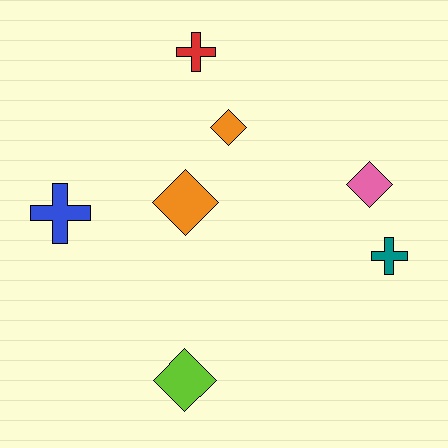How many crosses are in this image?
There are 3 crosses.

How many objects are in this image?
There are 7 objects.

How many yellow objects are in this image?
There are no yellow objects.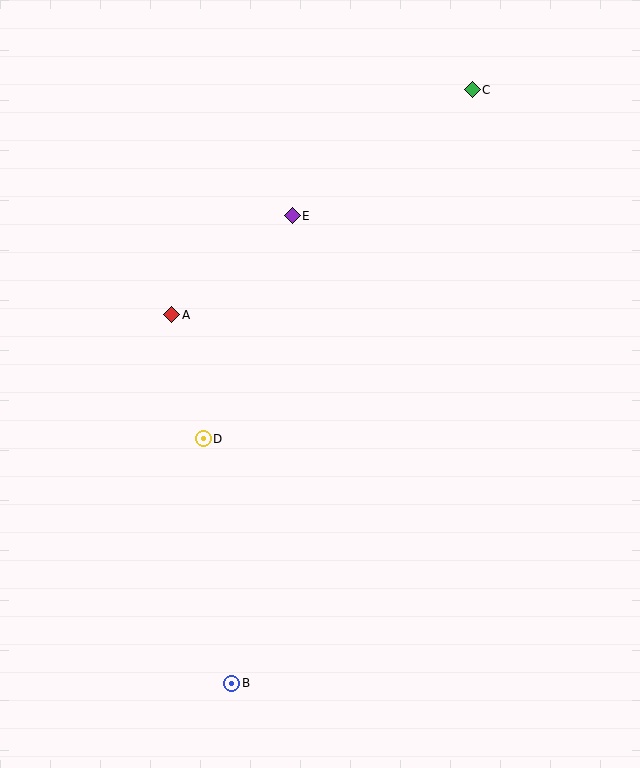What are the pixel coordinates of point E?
Point E is at (292, 216).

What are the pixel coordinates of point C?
Point C is at (472, 90).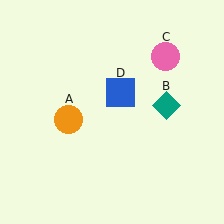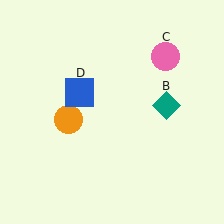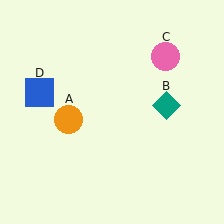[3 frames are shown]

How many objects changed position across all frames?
1 object changed position: blue square (object D).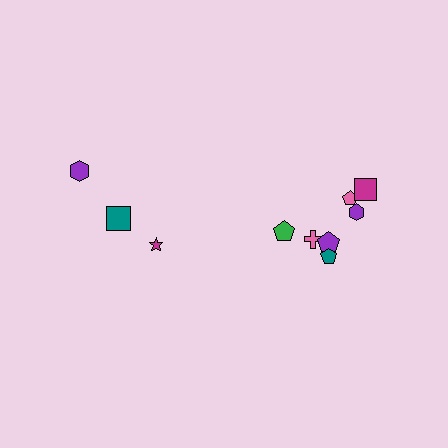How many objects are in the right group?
There are 7 objects.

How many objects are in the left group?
There are 3 objects.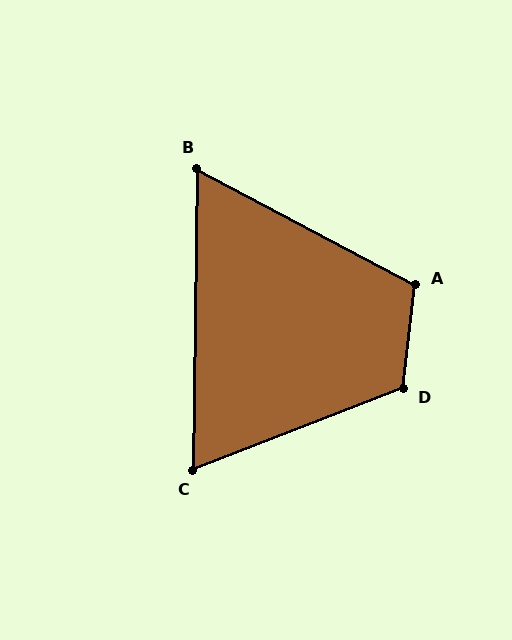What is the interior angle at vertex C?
Approximately 68 degrees (acute).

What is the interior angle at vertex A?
Approximately 112 degrees (obtuse).